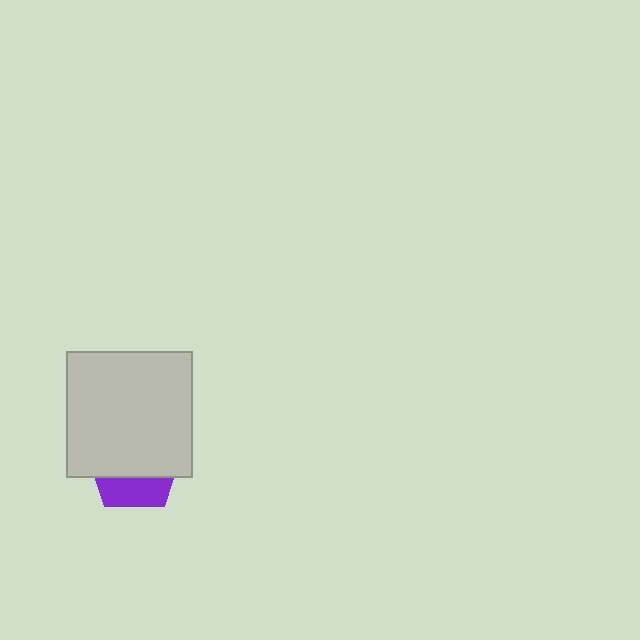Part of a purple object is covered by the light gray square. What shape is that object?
It is a pentagon.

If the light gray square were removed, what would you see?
You would see the complete purple pentagon.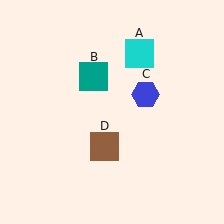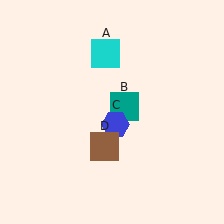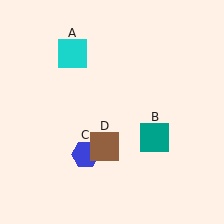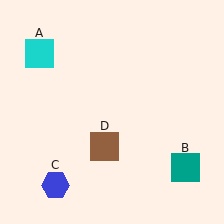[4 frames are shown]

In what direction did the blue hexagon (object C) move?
The blue hexagon (object C) moved down and to the left.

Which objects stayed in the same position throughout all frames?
Brown square (object D) remained stationary.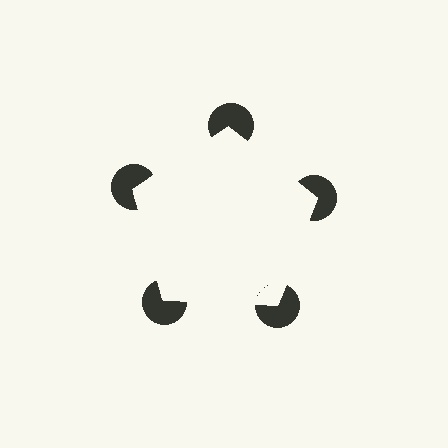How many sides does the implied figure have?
5 sides.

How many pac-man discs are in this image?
There are 5 — one at each vertex of the illusory pentagon.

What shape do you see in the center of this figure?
An illusory pentagon — its edges are inferred from the aligned wedge cuts in the pac-man discs, not physically drawn.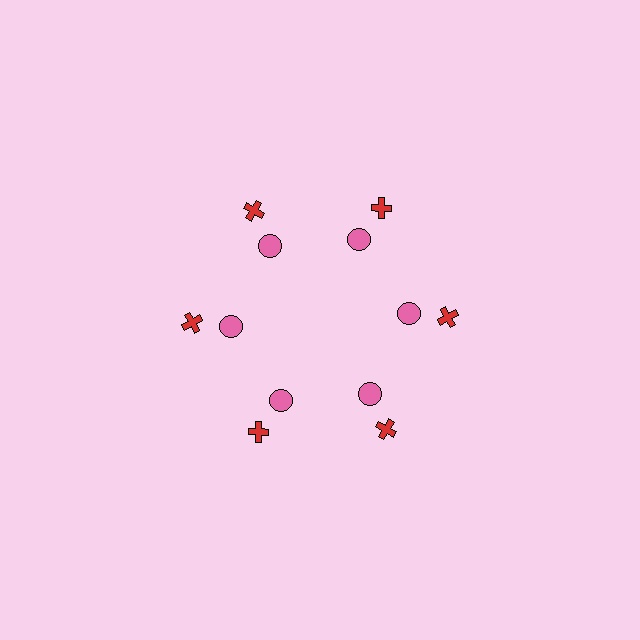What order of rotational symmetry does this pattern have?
This pattern has 6-fold rotational symmetry.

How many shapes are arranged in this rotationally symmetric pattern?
There are 12 shapes, arranged in 6 groups of 2.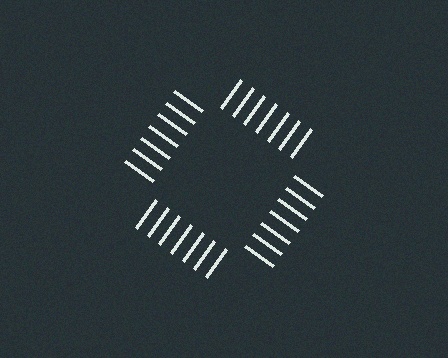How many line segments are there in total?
28 — 7 along each of the 4 edges.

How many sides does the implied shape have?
4 sides — the line-ends trace a square.